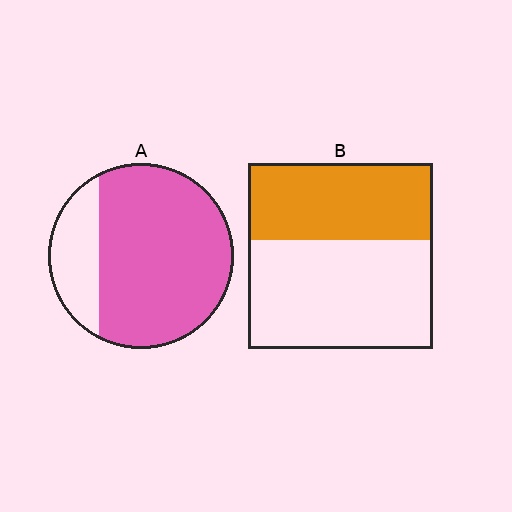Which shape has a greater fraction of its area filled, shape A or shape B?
Shape A.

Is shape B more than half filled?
No.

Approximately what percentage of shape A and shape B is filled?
A is approximately 80% and B is approximately 40%.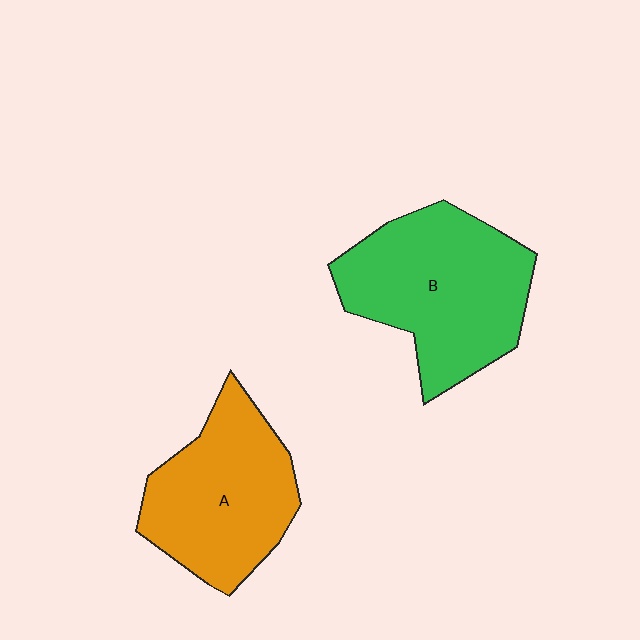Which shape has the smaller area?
Shape A (orange).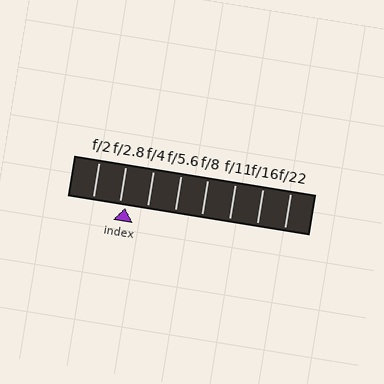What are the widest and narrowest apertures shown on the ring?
The widest aperture shown is f/2 and the narrowest is f/22.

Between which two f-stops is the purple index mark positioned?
The index mark is between f/2.8 and f/4.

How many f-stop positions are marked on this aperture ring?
There are 8 f-stop positions marked.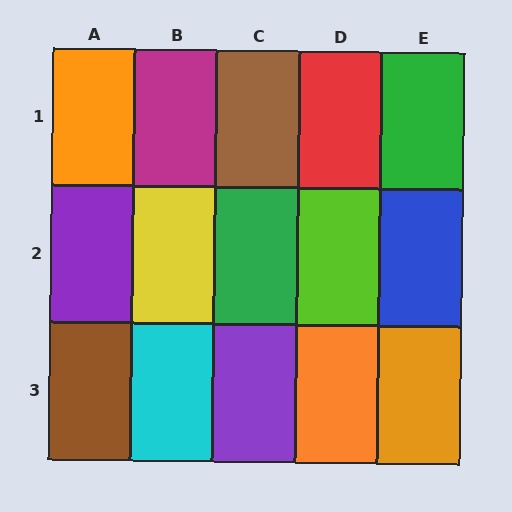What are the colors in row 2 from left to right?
Purple, yellow, green, lime, blue.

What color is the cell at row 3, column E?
Orange.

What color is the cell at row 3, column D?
Orange.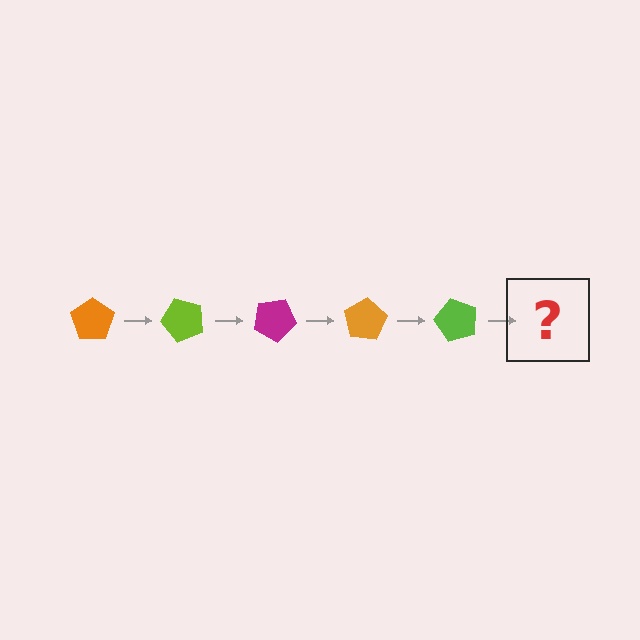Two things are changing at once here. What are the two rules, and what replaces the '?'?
The two rules are that it rotates 50 degrees each step and the color cycles through orange, lime, and magenta. The '?' should be a magenta pentagon, rotated 250 degrees from the start.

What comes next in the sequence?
The next element should be a magenta pentagon, rotated 250 degrees from the start.